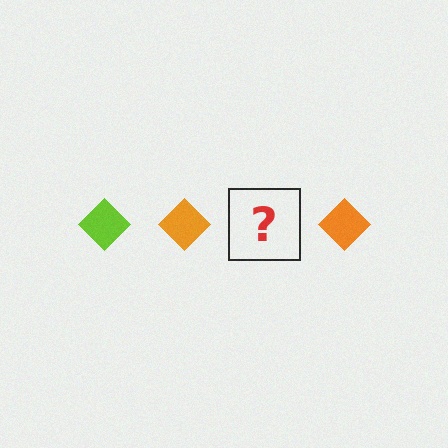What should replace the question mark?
The question mark should be replaced with a lime diamond.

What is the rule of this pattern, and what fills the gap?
The rule is that the pattern cycles through lime, orange diamonds. The gap should be filled with a lime diamond.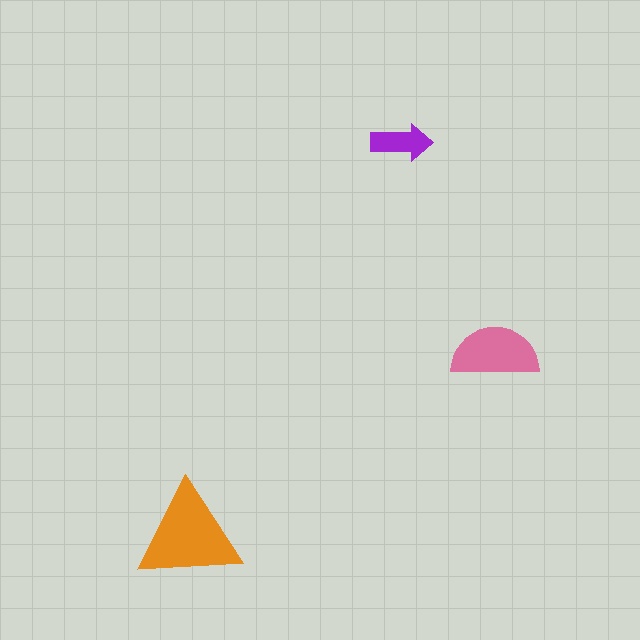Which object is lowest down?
The orange triangle is bottommost.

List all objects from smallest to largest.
The purple arrow, the pink semicircle, the orange triangle.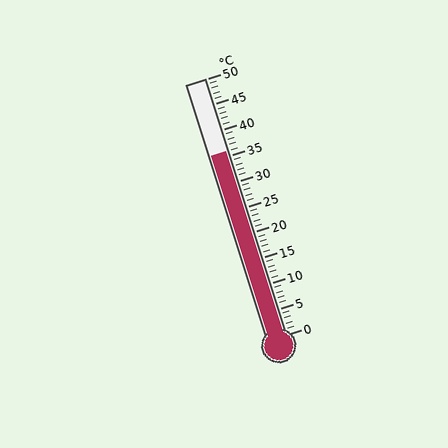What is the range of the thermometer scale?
The thermometer scale ranges from 0°C to 50°C.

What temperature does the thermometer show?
The thermometer shows approximately 36°C.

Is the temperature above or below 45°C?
The temperature is below 45°C.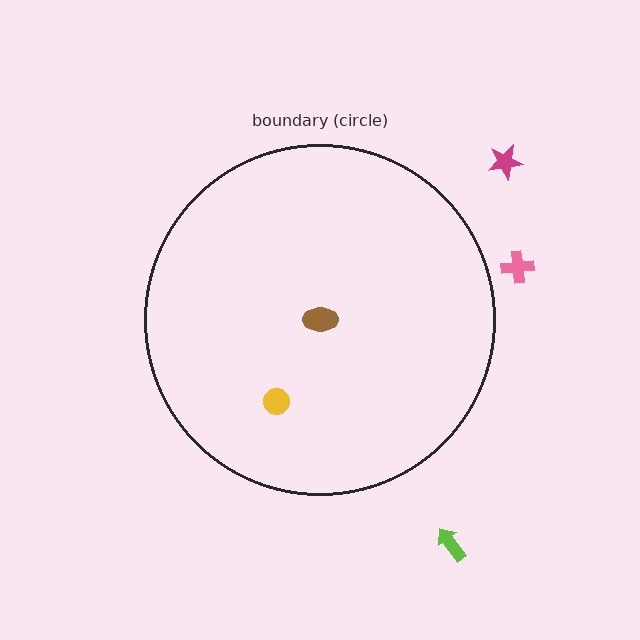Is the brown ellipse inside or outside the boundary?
Inside.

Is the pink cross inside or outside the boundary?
Outside.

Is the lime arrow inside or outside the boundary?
Outside.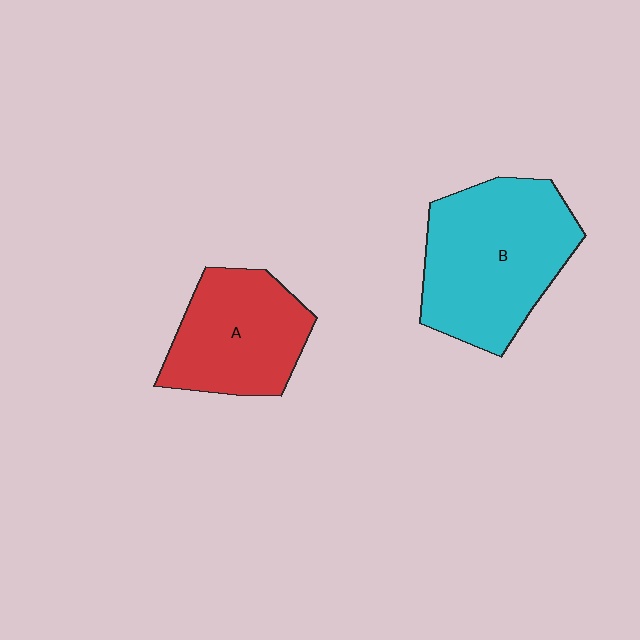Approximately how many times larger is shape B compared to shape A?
Approximately 1.4 times.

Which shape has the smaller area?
Shape A (red).